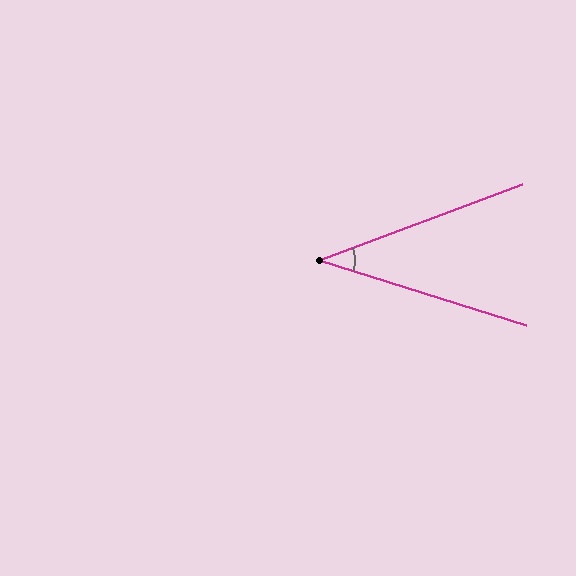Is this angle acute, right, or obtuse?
It is acute.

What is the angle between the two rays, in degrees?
Approximately 38 degrees.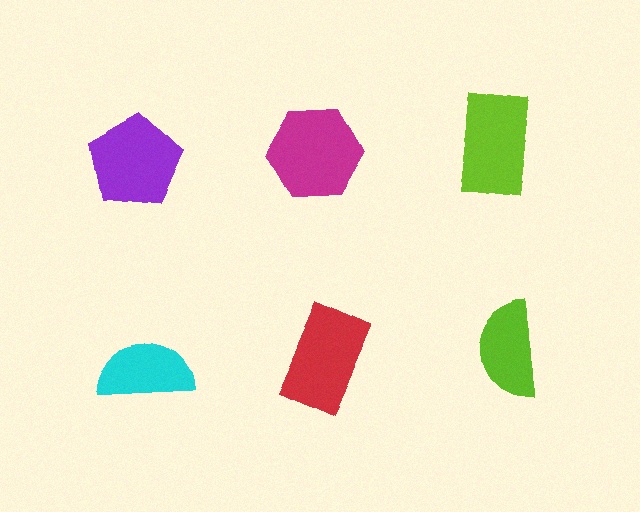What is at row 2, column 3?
A lime semicircle.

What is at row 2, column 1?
A cyan semicircle.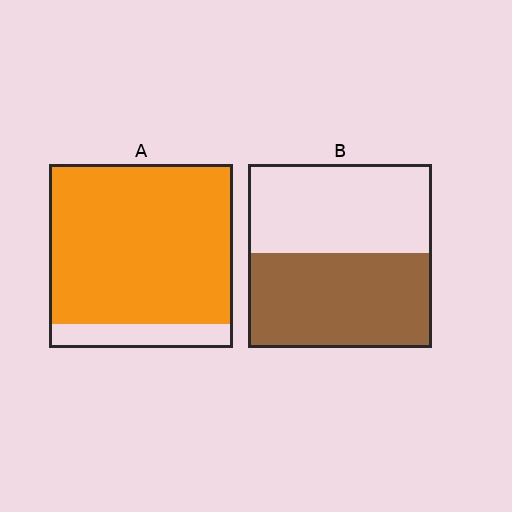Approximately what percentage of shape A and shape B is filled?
A is approximately 85% and B is approximately 50%.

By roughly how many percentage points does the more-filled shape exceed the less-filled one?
By roughly 35 percentage points (A over B).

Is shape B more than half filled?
Roughly half.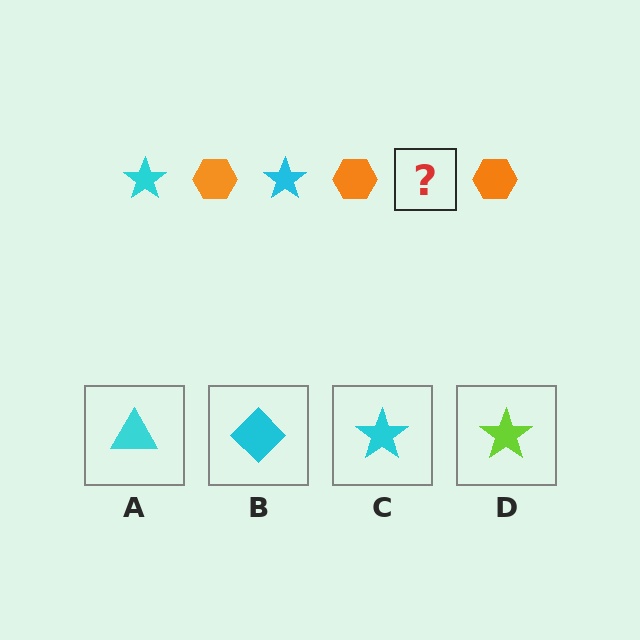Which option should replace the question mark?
Option C.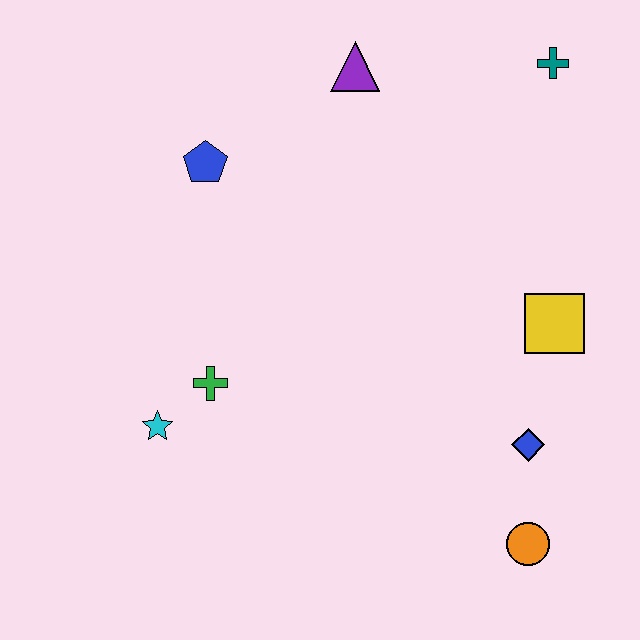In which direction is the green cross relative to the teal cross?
The green cross is to the left of the teal cross.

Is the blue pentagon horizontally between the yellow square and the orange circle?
No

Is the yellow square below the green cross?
No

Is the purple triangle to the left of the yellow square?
Yes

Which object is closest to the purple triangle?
The blue pentagon is closest to the purple triangle.